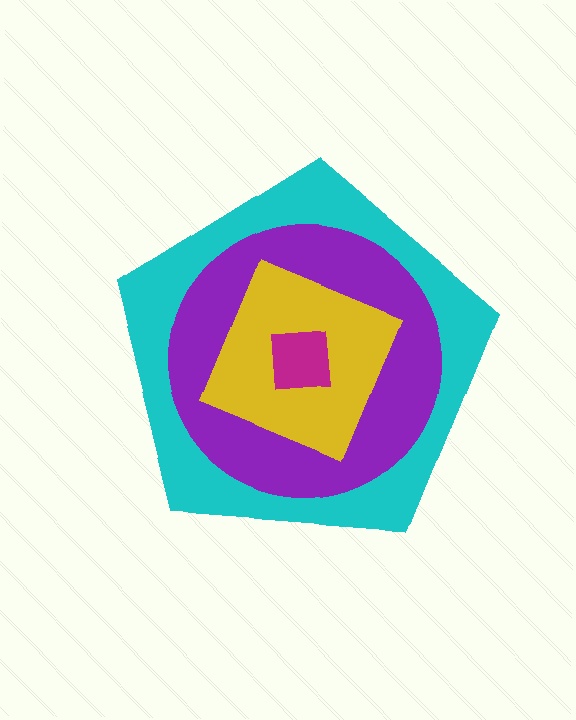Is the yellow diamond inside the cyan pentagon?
Yes.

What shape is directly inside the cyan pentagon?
The purple circle.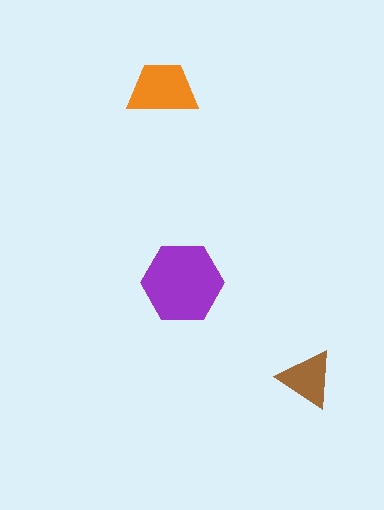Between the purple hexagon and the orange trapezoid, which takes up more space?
The purple hexagon.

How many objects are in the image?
There are 3 objects in the image.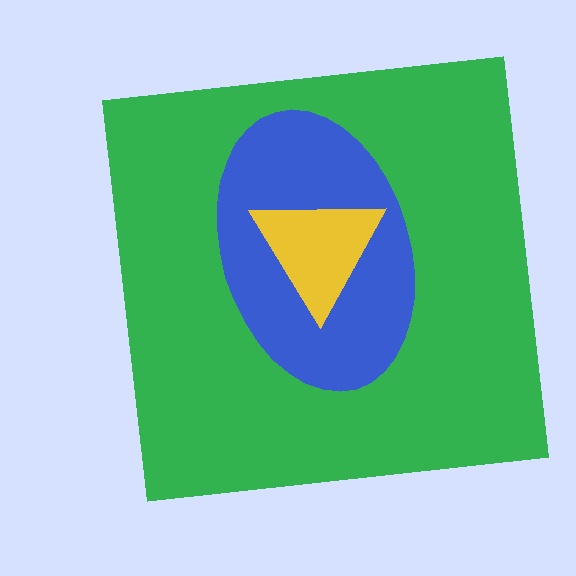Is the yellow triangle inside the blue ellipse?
Yes.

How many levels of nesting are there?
3.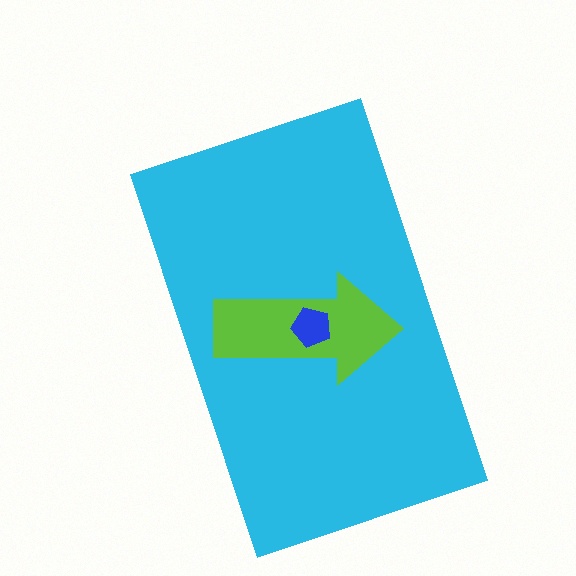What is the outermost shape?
The cyan rectangle.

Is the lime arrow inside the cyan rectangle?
Yes.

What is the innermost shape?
The blue pentagon.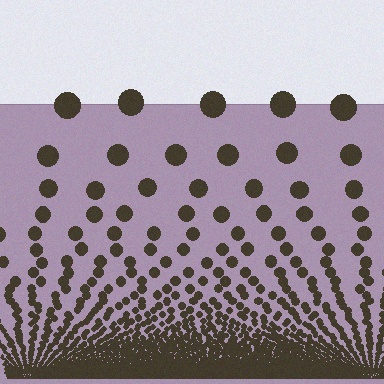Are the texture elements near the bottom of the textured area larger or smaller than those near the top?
Smaller. The gradient is inverted — elements near the bottom are smaller and denser.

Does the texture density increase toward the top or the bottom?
Density increases toward the bottom.